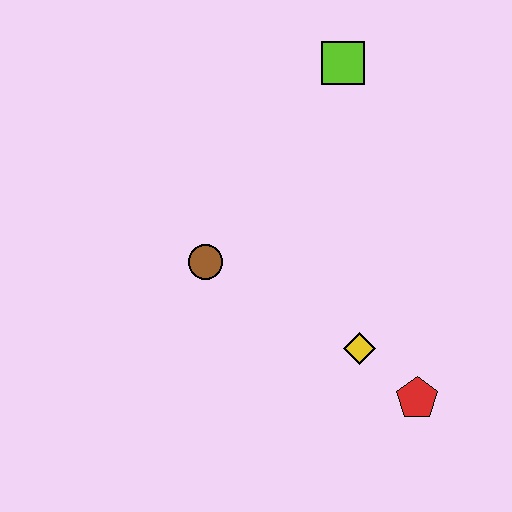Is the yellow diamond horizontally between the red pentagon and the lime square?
Yes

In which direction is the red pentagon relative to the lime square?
The red pentagon is below the lime square.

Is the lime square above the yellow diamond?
Yes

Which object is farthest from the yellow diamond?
The lime square is farthest from the yellow diamond.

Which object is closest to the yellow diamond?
The red pentagon is closest to the yellow diamond.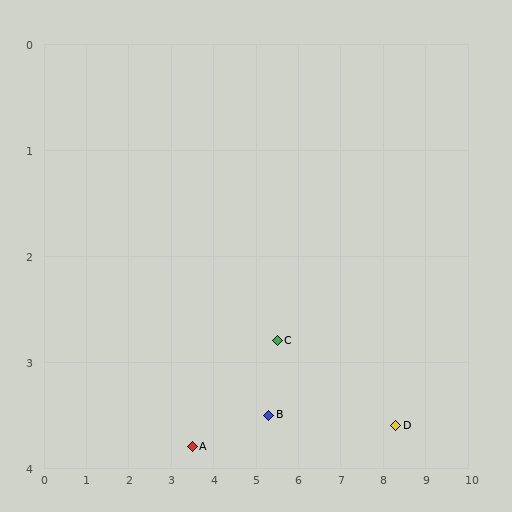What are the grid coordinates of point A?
Point A is at approximately (3.5, 3.8).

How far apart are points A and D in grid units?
Points A and D are about 4.8 grid units apart.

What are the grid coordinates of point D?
Point D is at approximately (8.3, 3.6).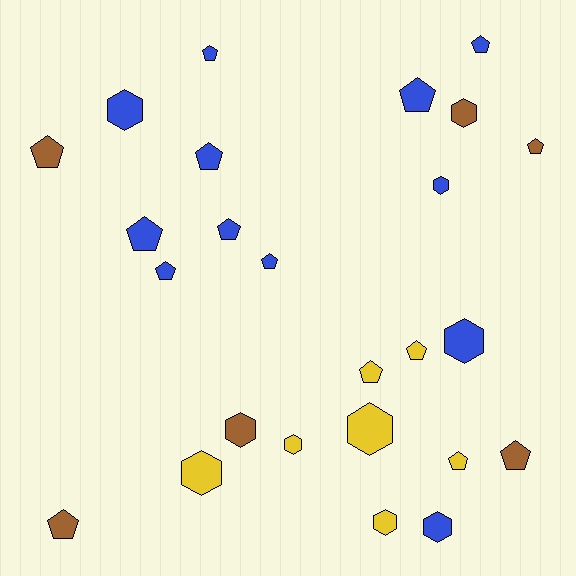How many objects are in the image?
There are 25 objects.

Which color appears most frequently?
Blue, with 12 objects.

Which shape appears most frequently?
Pentagon, with 15 objects.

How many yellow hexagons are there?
There are 4 yellow hexagons.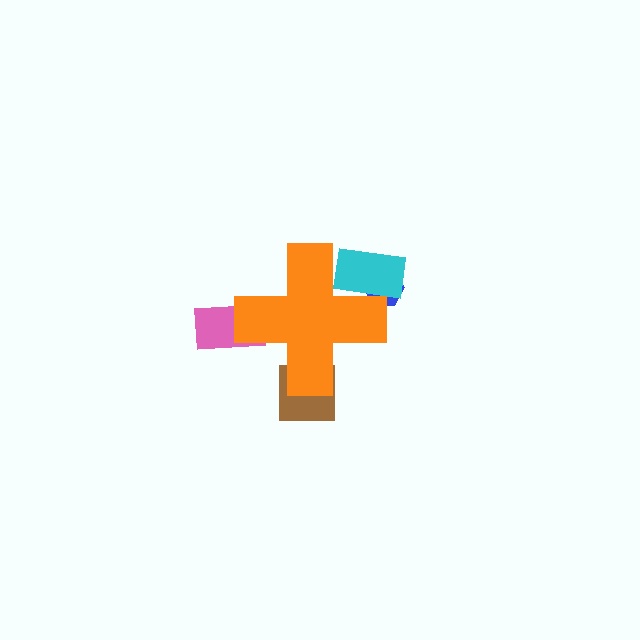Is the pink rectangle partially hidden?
Yes, the pink rectangle is partially hidden behind the orange cross.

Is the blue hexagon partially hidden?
Yes, the blue hexagon is partially hidden behind the orange cross.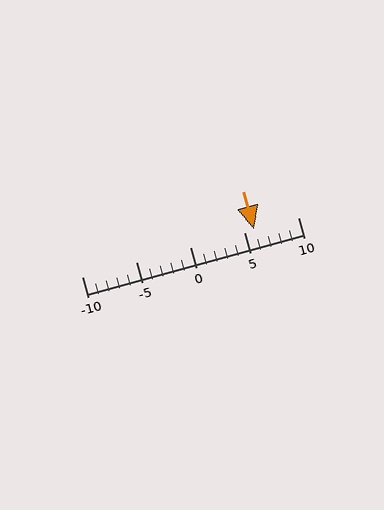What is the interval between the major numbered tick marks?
The major tick marks are spaced 5 units apart.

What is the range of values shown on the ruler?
The ruler shows values from -10 to 10.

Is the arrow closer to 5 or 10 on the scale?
The arrow is closer to 5.